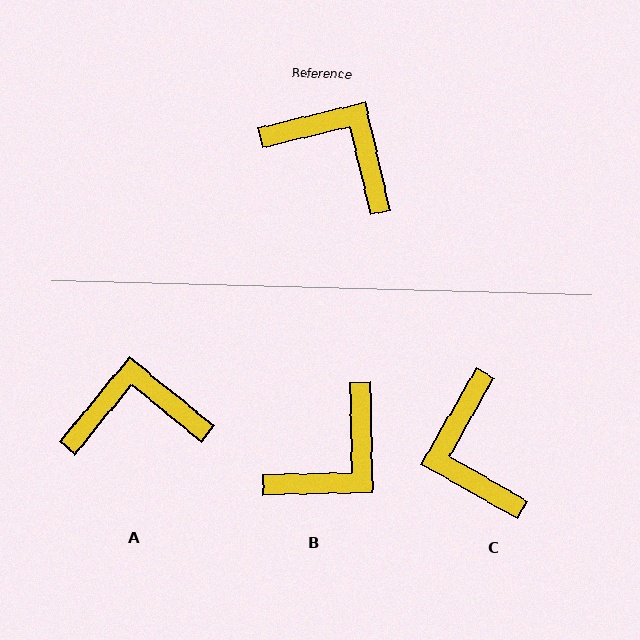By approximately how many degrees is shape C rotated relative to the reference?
Approximately 137 degrees counter-clockwise.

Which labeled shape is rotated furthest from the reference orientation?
C, about 137 degrees away.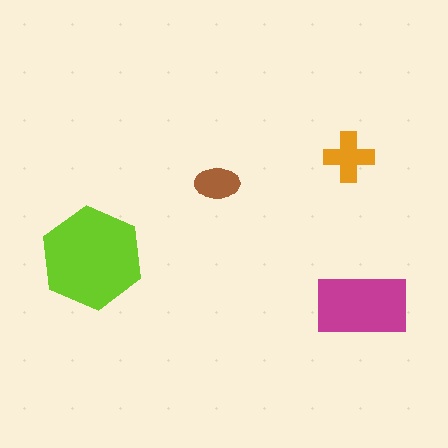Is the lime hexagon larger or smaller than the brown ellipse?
Larger.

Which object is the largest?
The lime hexagon.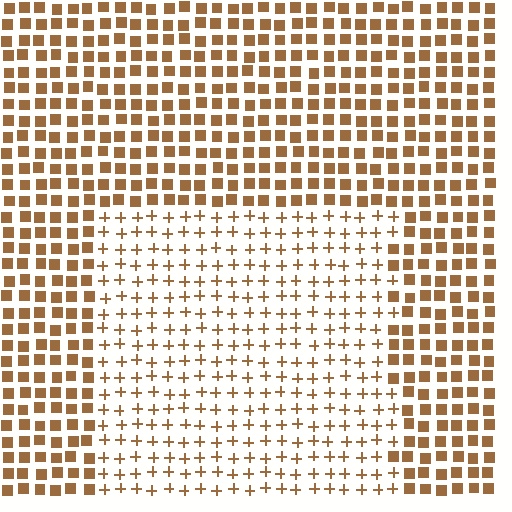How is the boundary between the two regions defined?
The boundary is defined by a change in element shape: plus signs inside vs. squares outside. All elements share the same color and spacing.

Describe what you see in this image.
The image is filled with small brown elements arranged in a uniform grid. A rectangle-shaped region contains plus signs, while the surrounding area contains squares. The boundary is defined purely by the change in element shape.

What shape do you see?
I see a rectangle.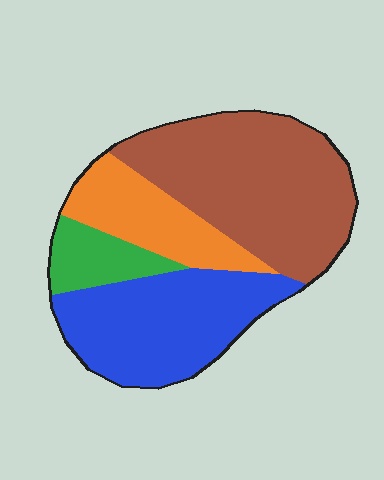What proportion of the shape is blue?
Blue takes up between a quarter and a half of the shape.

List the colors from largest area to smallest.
From largest to smallest: brown, blue, orange, green.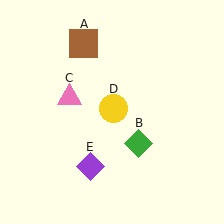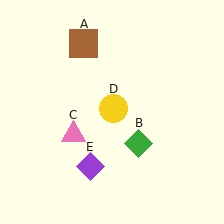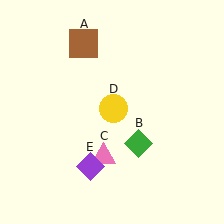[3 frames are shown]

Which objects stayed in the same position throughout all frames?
Brown square (object A) and green diamond (object B) and yellow circle (object D) and purple diamond (object E) remained stationary.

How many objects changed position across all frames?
1 object changed position: pink triangle (object C).